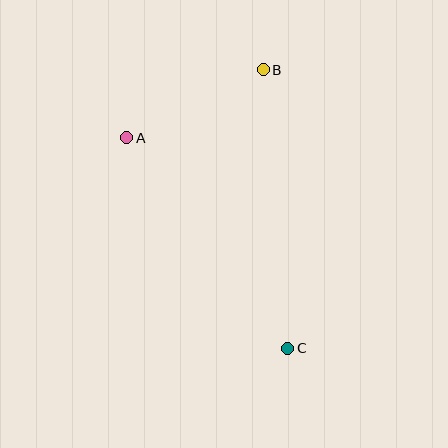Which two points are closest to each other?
Points A and B are closest to each other.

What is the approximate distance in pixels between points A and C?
The distance between A and C is approximately 265 pixels.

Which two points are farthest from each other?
Points B and C are farthest from each other.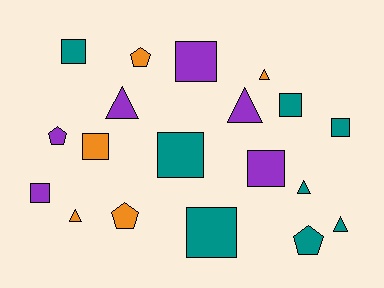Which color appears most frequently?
Teal, with 8 objects.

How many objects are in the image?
There are 19 objects.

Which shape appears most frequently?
Square, with 9 objects.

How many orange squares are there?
There is 1 orange square.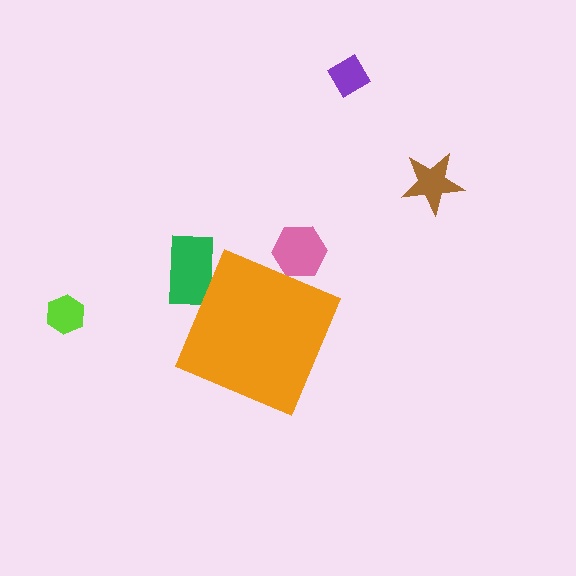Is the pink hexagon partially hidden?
Yes, the pink hexagon is partially hidden behind the orange diamond.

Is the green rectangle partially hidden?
Yes, the green rectangle is partially hidden behind the orange diamond.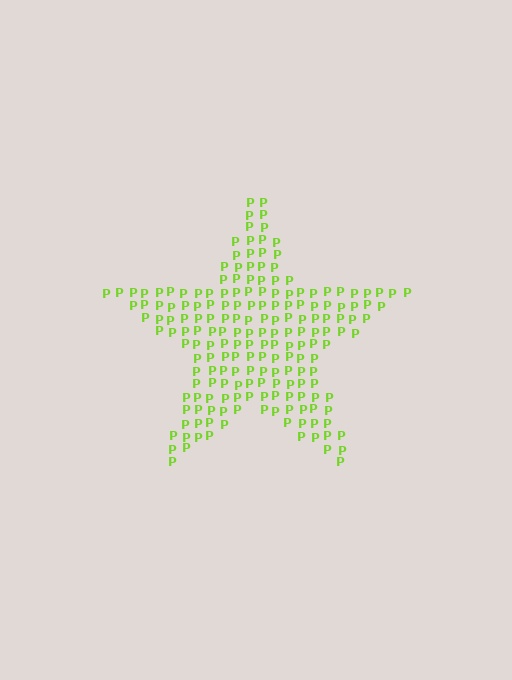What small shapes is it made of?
It is made of small letter P's.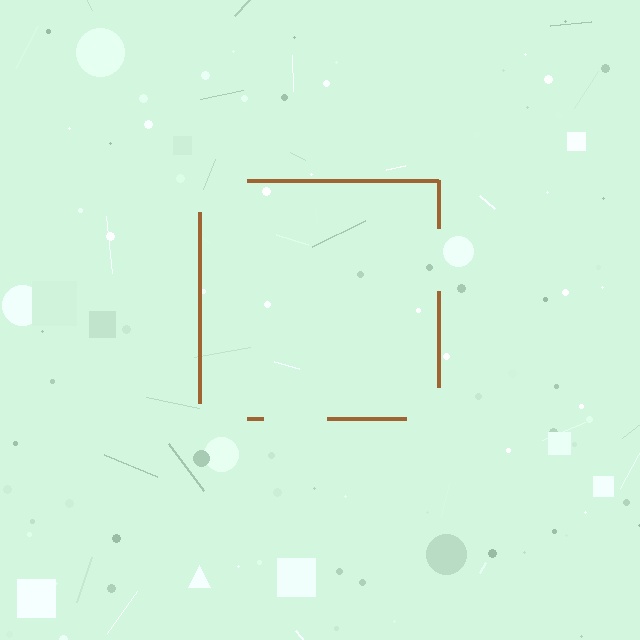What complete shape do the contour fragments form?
The contour fragments form a square.